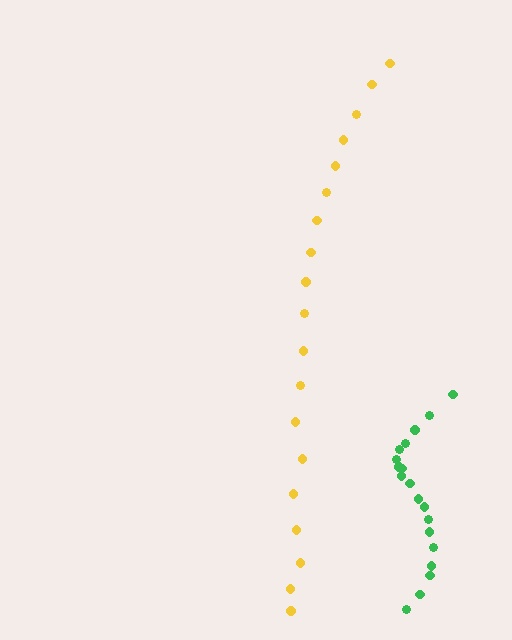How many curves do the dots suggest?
There are 2 distinct paths.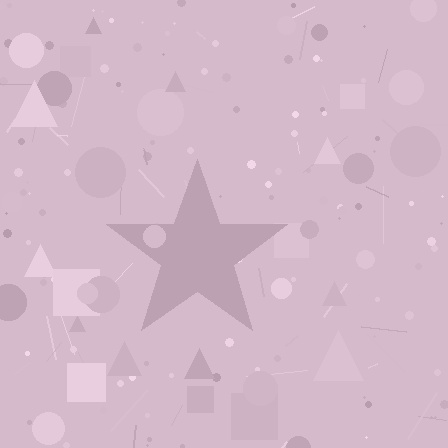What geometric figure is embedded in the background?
A star is embedded in the background.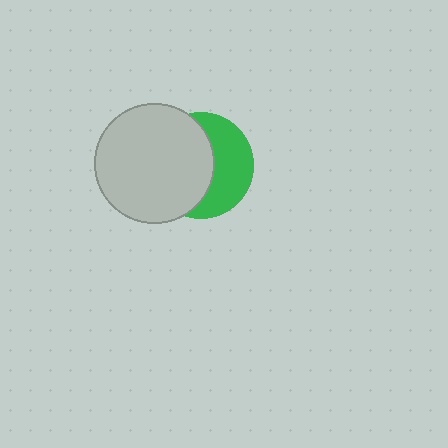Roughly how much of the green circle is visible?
A small part of it is visible (roughly 44%).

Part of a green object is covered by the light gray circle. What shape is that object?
It is a circle.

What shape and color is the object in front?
The object in front is a light gray circle.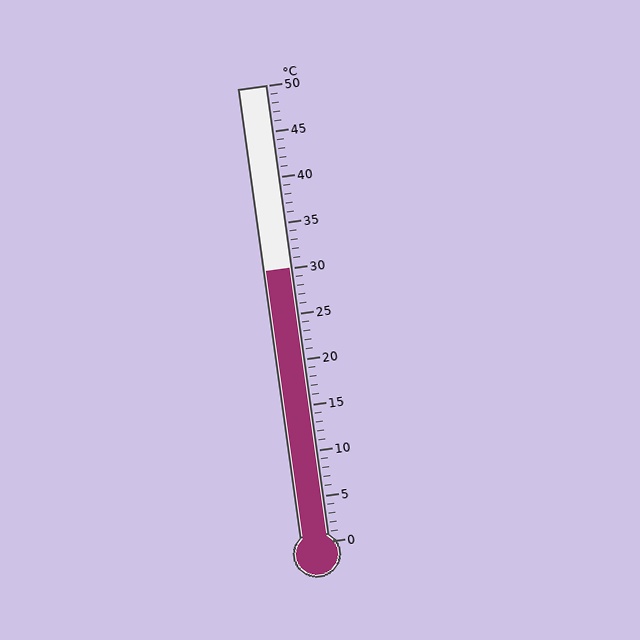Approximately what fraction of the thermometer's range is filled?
The thermometer is filled to approximately 60% of its range.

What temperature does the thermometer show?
The thermometer shows approximately 30°C.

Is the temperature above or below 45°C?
The temperature is below 45°C.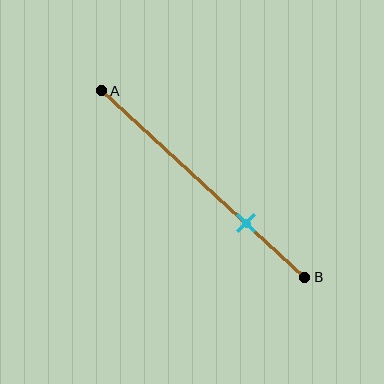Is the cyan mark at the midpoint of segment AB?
No, the mark is at about 70% from A, not at the 50% midpoint.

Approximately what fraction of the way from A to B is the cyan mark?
The cyan mark is approximately 70% of the way from A to B.